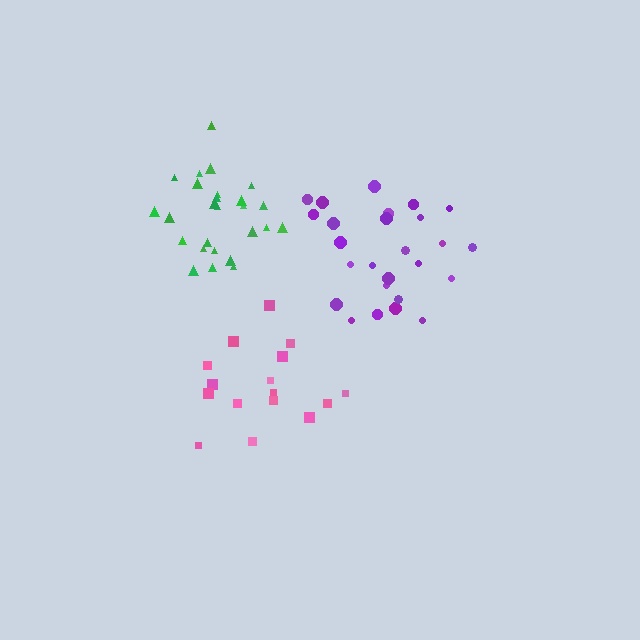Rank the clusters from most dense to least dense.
green, pink, purple.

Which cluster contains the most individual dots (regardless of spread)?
Purple (26).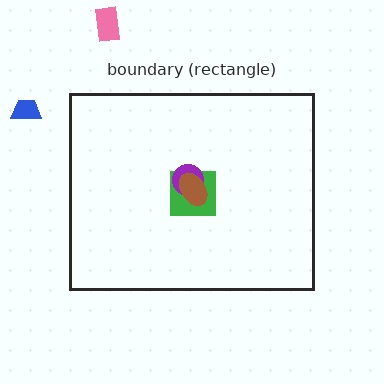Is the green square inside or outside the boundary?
Inside.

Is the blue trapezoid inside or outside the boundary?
Outside.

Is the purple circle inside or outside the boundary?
Inside.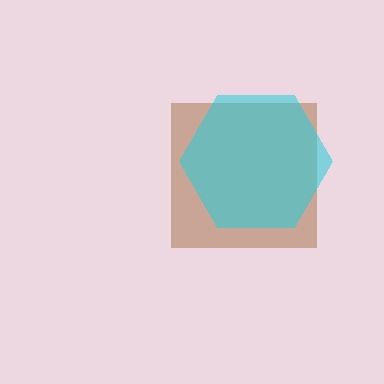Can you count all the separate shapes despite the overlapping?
Yes, there are 2 separate shapes.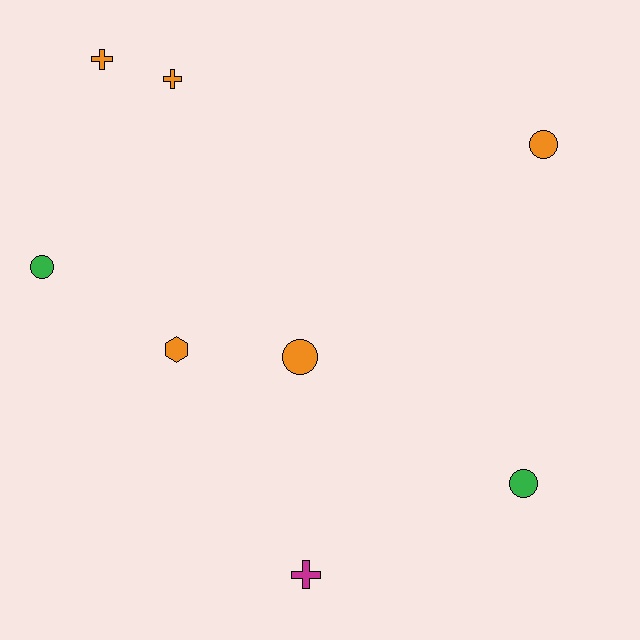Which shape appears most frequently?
Circle, with 4 objects.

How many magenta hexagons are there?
There are no magenta hexagons.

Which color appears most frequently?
Orange, with 5 objects.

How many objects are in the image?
There are 8 objects.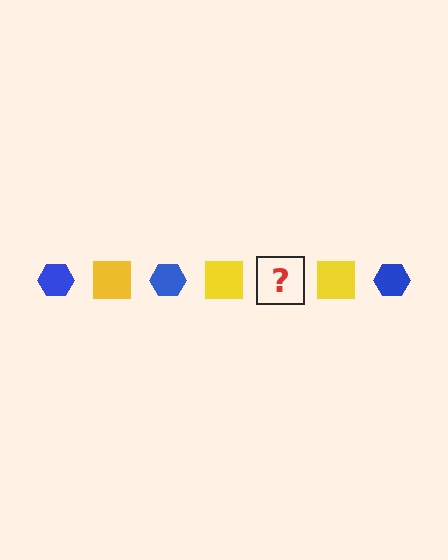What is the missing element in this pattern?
The missing element is a blue hexagon.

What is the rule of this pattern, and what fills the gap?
The rule is that the pattern alternates between blue hexagon and yellow square. The gap should be filled with a blue hexagon.